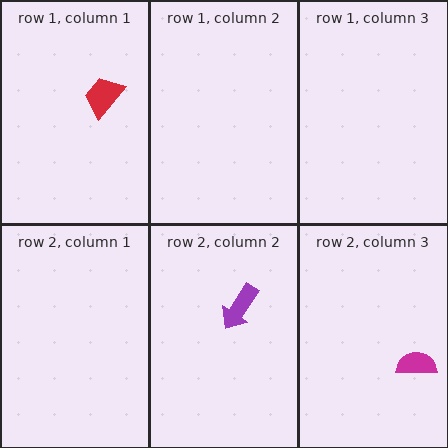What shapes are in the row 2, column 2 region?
The purple arrow.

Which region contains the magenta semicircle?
The row 2, column 3 region.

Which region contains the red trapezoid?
The row 1, column 1 region.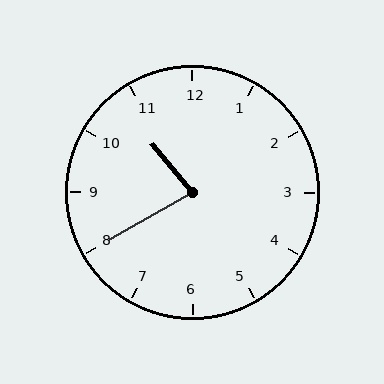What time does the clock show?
10:40.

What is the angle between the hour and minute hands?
Approximately 80 degrees.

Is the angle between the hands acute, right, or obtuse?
It is acute.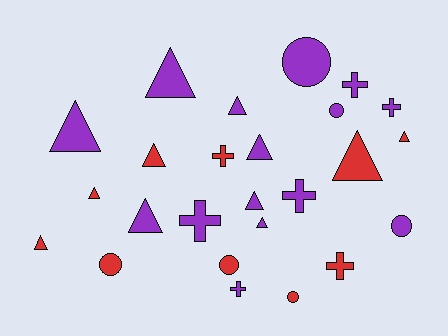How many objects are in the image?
There are 25 objects.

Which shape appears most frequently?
Triangle, with 12 objects.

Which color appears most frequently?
Purple, with 15 objects.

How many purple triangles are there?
There are 7 purple triangles.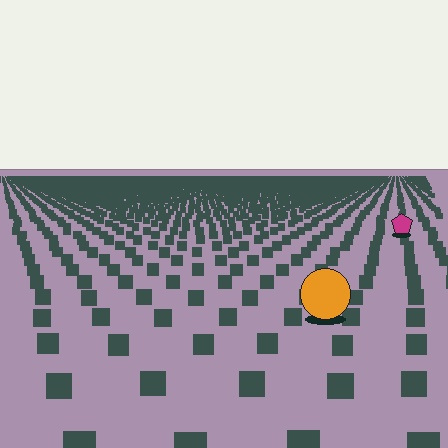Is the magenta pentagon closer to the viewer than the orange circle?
No. The orange circle is closer — you can tell from the texture gradient: the ground texture is coarser near it.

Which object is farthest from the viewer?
The magenta pentagon is farthest from the viewer. It appears smaller and the ground texture around it is denser.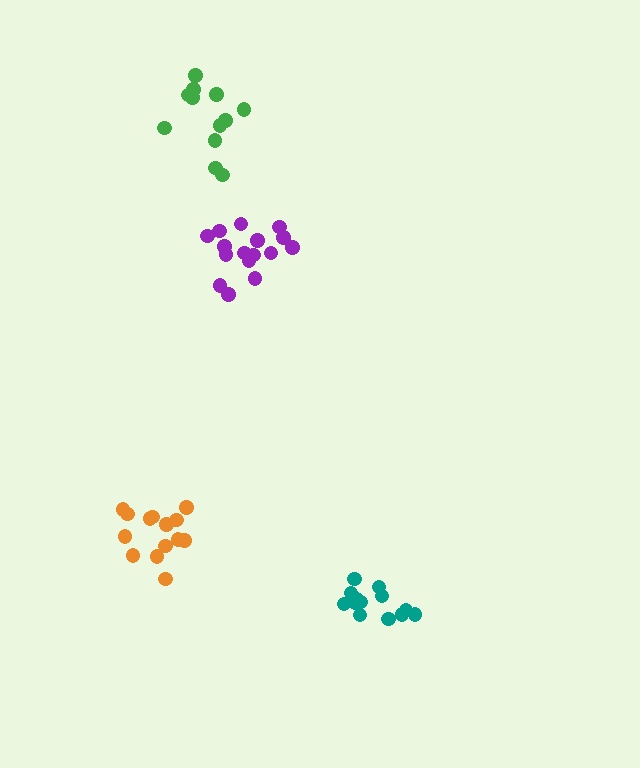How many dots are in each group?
Group 1: 14 dots, Group 2: 13 dots, Group 3: 16 dots, Group 4: 12 dots (55 total).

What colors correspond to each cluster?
The clusters are colored: orange, teal, purple, green.